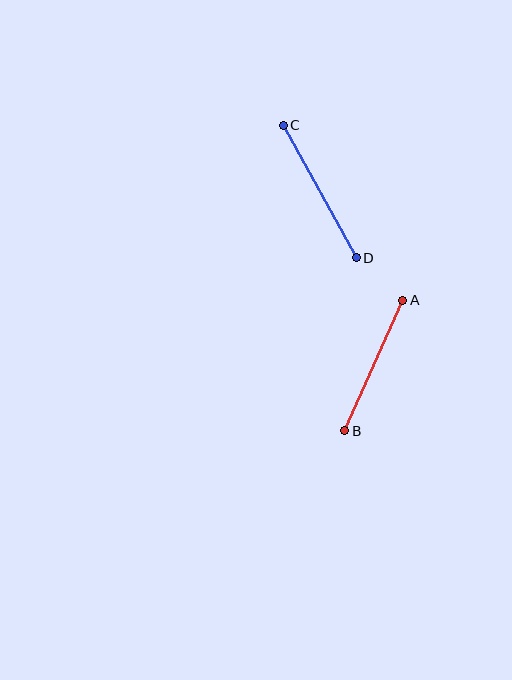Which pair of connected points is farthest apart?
Points C and D are farthest apart.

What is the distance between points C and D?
The distance is approximately 152 pixels.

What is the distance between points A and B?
The distance is approximately 143 pixels.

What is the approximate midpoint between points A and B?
The midpoint is at approximately (374, 365) pixels.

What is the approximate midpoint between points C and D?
The midpoint is at approximately (320, 191) pixels.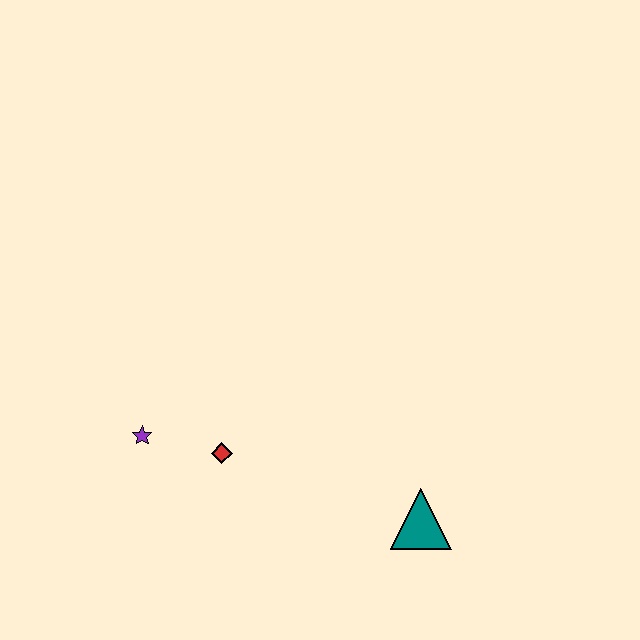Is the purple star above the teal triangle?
Yes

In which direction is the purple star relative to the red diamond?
The purple star is to the left of the red diamond.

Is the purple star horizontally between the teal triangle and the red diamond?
No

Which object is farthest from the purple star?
The teal triangle is farthest from the purple star.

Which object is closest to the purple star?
The red diamond is closest to the purple star.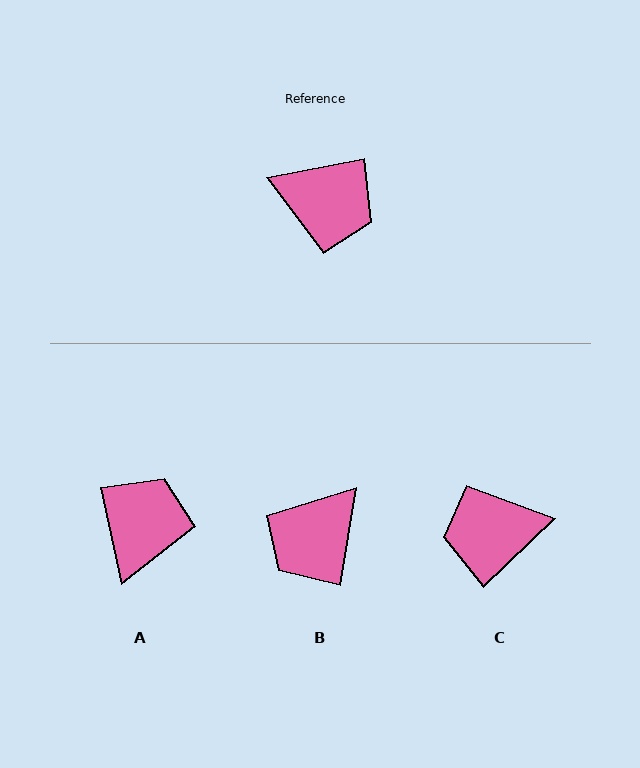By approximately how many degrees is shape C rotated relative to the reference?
Approximately 147 degrees clockwise.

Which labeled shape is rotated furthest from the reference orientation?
C, about 147 degrees away.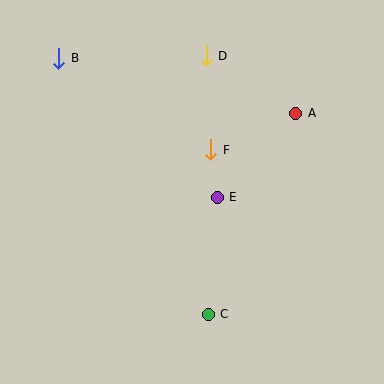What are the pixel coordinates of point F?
Point F is at (211, 150).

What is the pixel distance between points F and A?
The distance between F and A is 92 pixels.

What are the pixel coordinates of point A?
Point A is at (296, 113).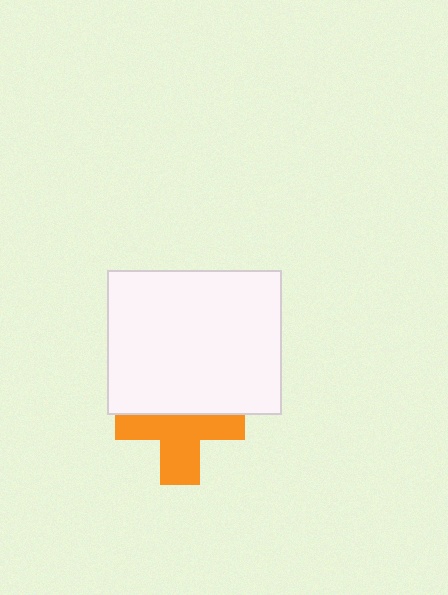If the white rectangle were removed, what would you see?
You would see the complete orange cross.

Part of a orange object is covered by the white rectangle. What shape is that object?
It is a cross.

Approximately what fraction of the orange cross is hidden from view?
Roughly 44% of the orange cross is hidden behind the white rectangle.